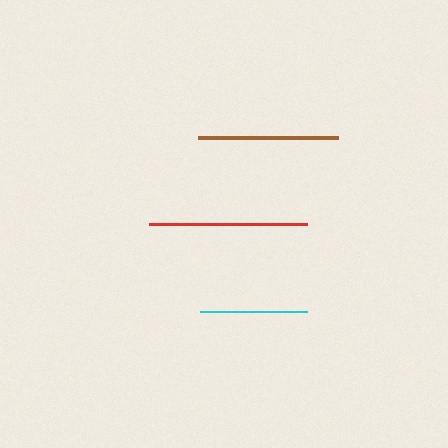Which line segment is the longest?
The red line is the longest at approximately 158 pixels.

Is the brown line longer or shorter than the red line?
The red line is longer than the brown line.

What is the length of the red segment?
The red segment is approximately 158 pixels long.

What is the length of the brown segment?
The brown segment is approximately 140 pixels long.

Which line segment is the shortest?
The cyan line is the shortest at approximately 106 pixels.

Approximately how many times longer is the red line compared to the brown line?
The red line is approximately 1.1 times the length of the brown line.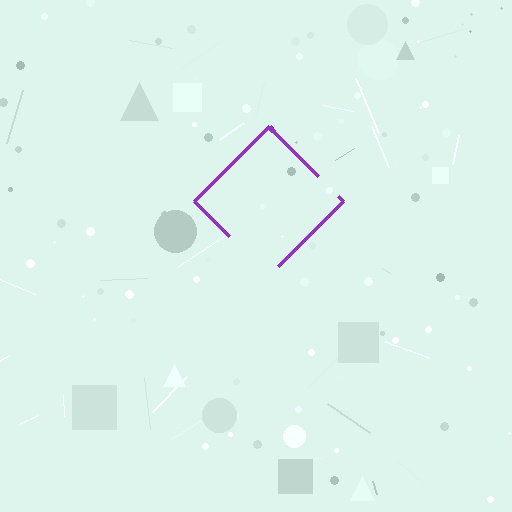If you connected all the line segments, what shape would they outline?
They would outline a diamond.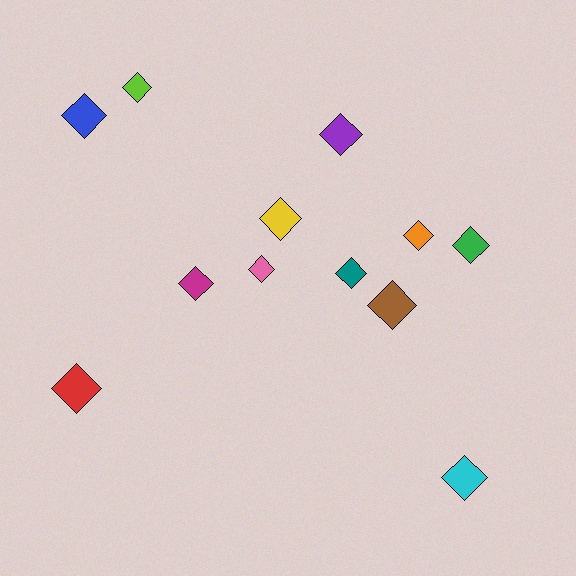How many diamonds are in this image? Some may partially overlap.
There are 12 diamonds.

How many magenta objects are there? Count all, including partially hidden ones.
There is 1 magenta object.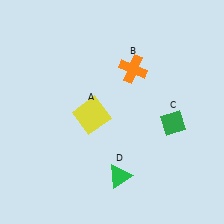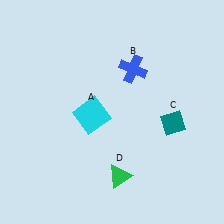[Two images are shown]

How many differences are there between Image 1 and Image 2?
There are 3 differences between the two images.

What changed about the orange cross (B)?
In Image 1, B is orange. In Image 2, it changed to blue.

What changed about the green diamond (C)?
In Image 1, C is green. In Image 2, it changed to teal.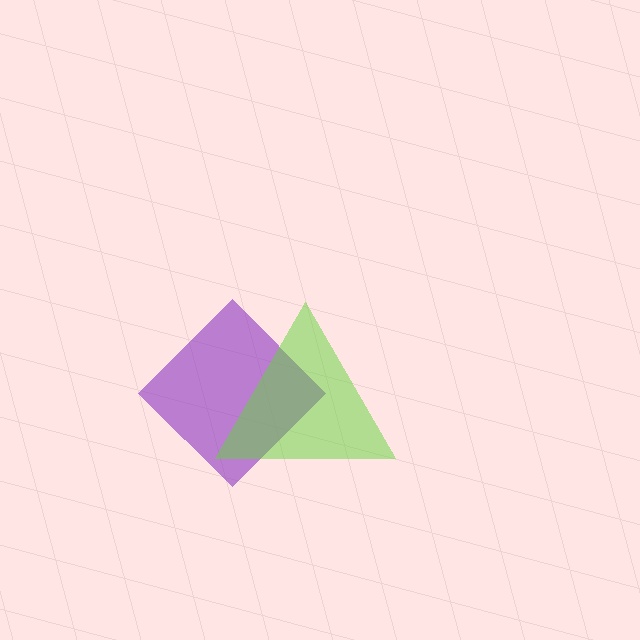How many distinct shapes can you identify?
There are 2 distinct shapes: a purple diamond, a lime triangle.